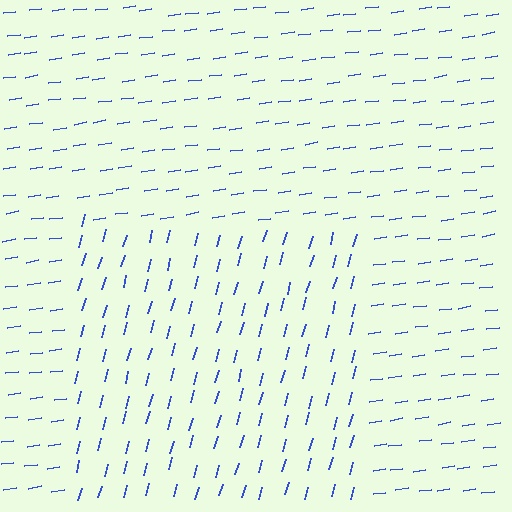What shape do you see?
I see a rectangle.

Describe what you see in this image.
The image is filled with small blue line segments. A rectangle region in the image has lines oriented differently from the surrounding lines, creating a visible texture boundary.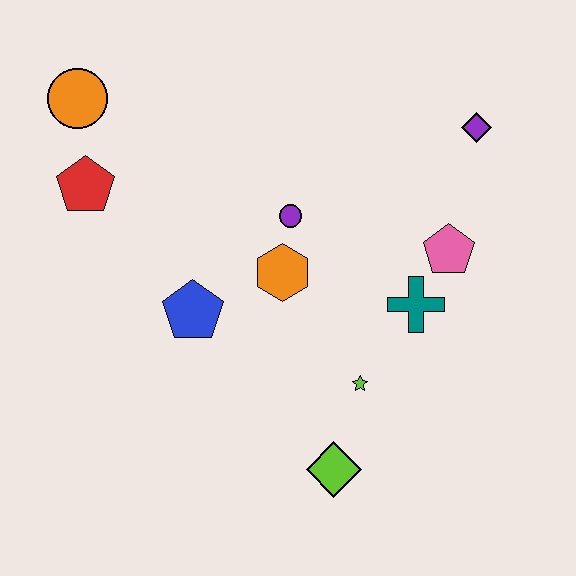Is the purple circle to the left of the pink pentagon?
Yes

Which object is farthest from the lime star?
The orange circle is farthest from the lime star.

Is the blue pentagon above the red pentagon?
No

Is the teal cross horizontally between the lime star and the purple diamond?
Yes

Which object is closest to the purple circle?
The orange hexagon is closest to the purple circle.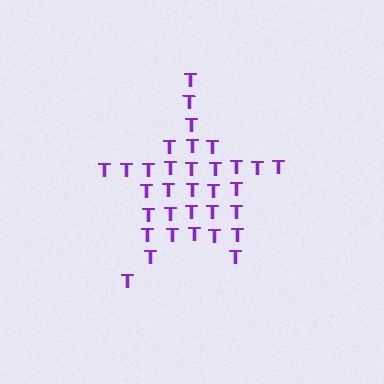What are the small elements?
The small elements are letter T's.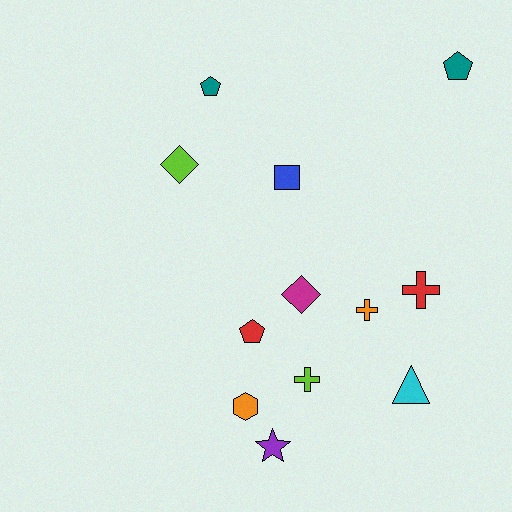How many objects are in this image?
There are 12 objects.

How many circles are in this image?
There are no circles.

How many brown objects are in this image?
There are no brown objects.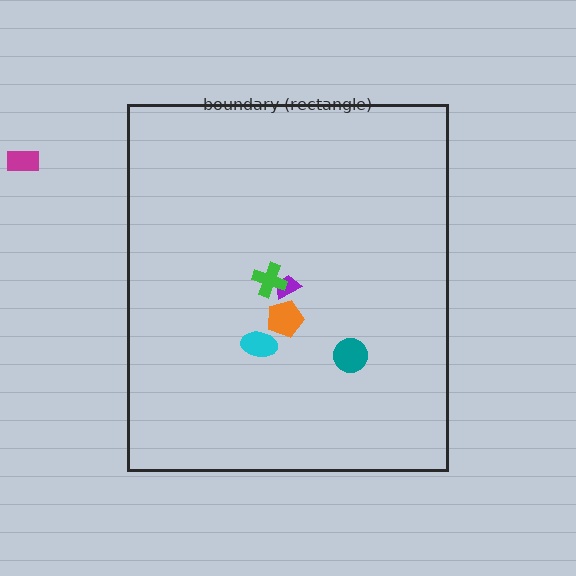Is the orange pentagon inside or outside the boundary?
Inside.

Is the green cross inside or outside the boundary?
Inside.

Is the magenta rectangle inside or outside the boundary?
Outside.